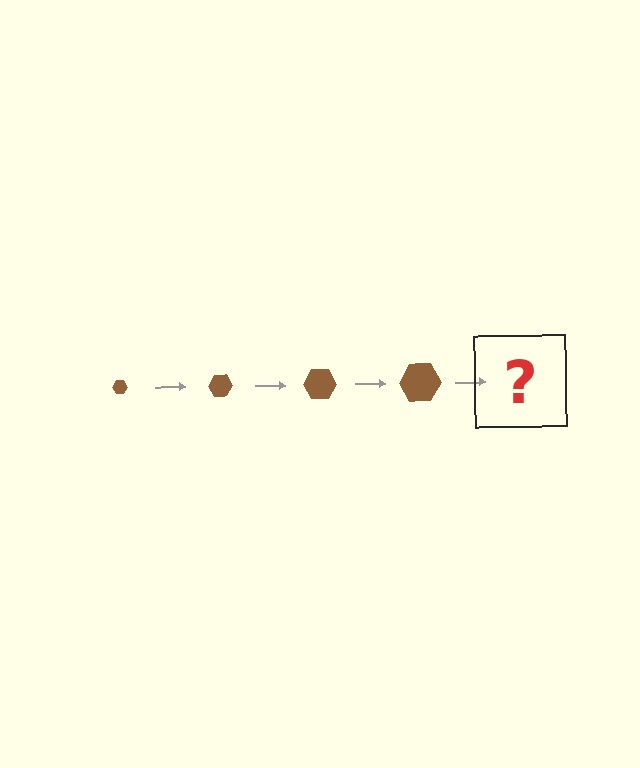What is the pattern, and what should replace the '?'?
The pattern is that the hexagon gets progressively larger each step. The '?' should be a brown hexagon, larger than the previous one.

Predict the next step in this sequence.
The next step is a brown hexagon, larger than the previous one.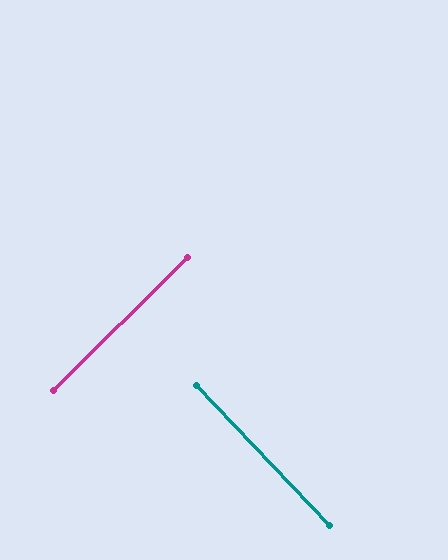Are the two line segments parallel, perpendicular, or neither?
Perpendicular — they meet at approximately 89°.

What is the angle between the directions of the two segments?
Approximately 89 degrees.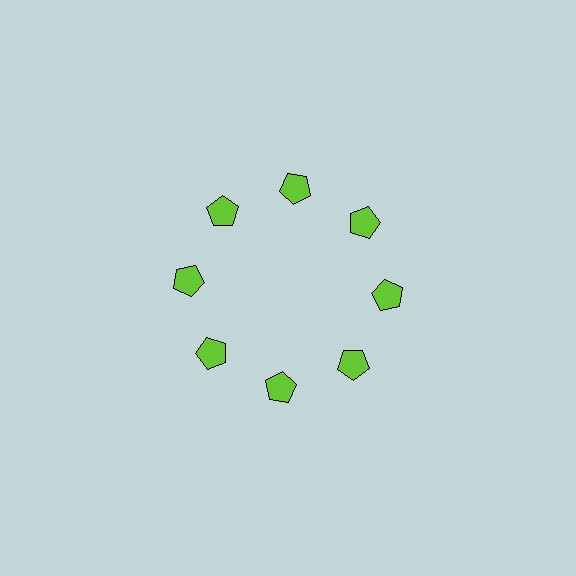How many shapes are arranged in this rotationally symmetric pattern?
There are 8 shapes, arranged in 8 groups of 1.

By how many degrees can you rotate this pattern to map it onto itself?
The pattern maps onto itself every 45 degrees of rotation.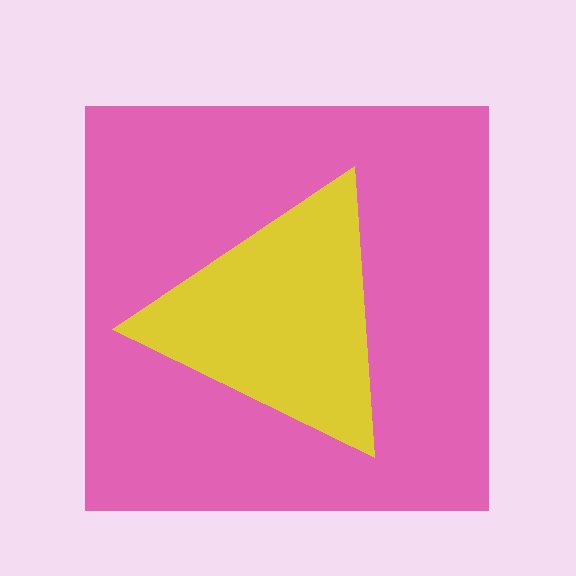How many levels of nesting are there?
2.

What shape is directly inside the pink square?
The yellow triangle.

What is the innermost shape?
The yellow triangle.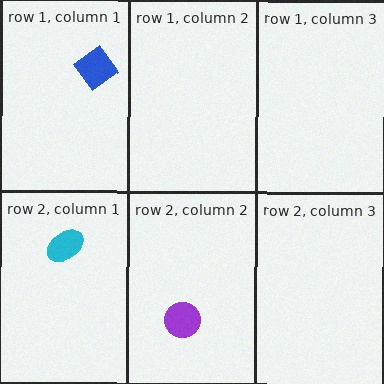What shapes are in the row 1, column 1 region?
The blue diamond.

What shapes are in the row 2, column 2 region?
The purple circle.